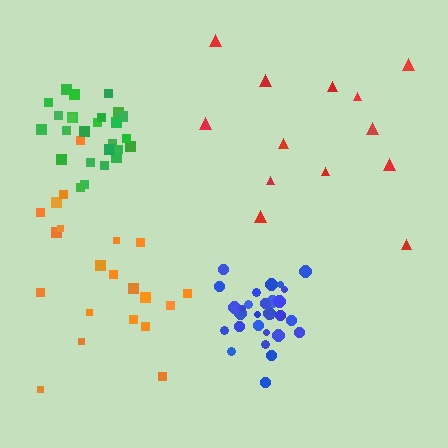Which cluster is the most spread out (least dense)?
Red.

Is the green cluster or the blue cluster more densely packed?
Green.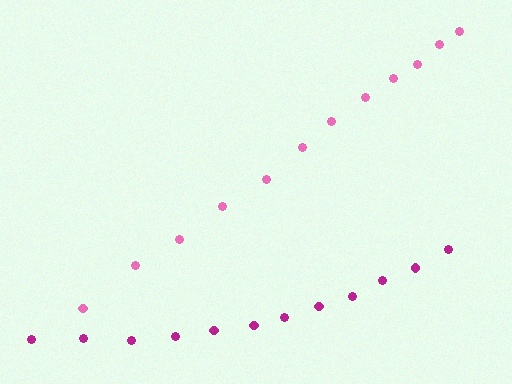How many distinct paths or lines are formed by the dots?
There are 2 distinct paths.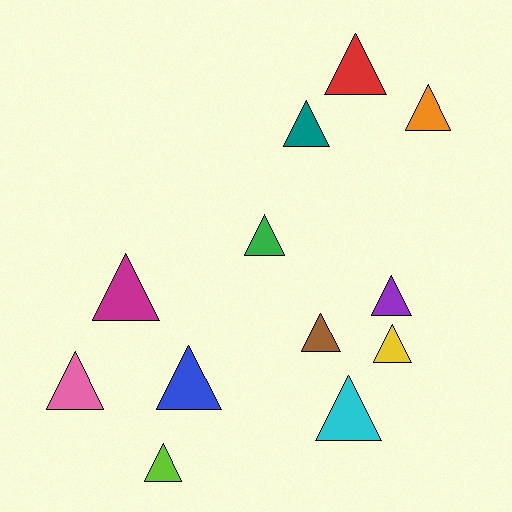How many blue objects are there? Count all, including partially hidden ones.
There is 1 blue object.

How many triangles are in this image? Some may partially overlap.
There are 12 triangles.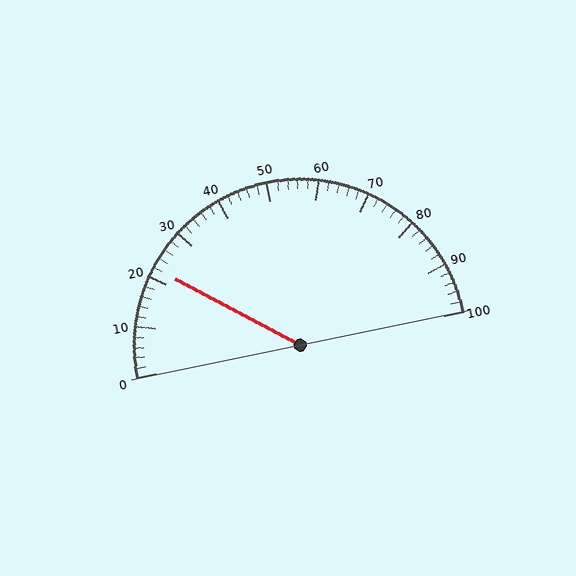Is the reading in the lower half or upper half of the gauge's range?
The reading is in the lower half of the range (0 to 100).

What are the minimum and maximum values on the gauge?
The gauge ranges from 0 to 100.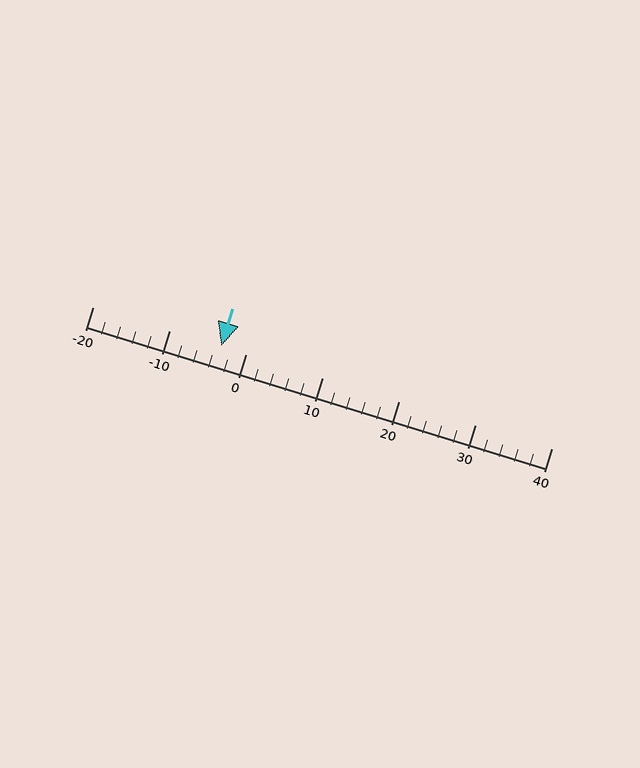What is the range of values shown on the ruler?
The ruler shows values from -20 to 40.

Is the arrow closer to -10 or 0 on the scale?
The arrow is closer to 0.